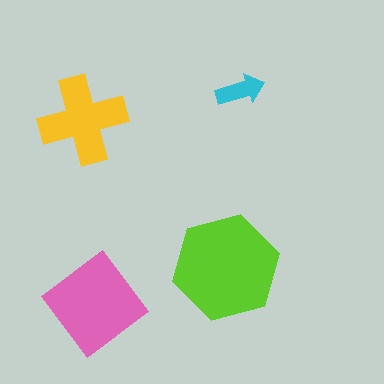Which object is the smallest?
The cyan arrow.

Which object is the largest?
The lime hexagon.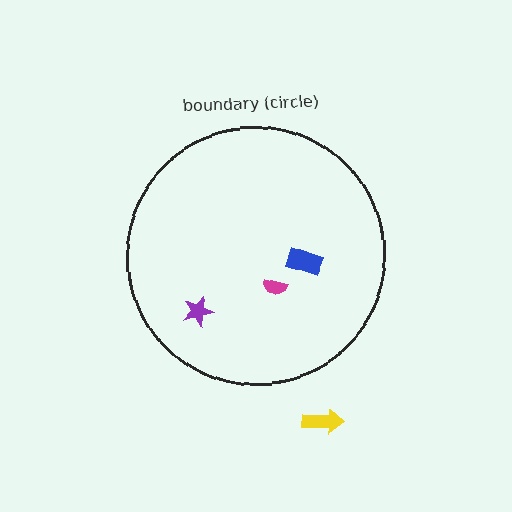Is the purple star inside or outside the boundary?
Inside.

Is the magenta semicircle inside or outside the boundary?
Inside.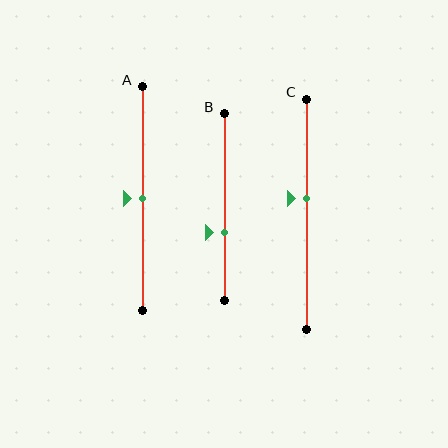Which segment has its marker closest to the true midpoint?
Segment A has its marker closest to the true midpoint.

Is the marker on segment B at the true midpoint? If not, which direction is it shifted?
No, the marker on segment B is shifted downward by about 13% of the segment length.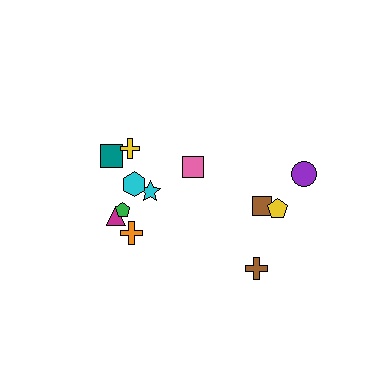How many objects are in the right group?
There are 5 objects.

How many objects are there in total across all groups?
There are 12 objects.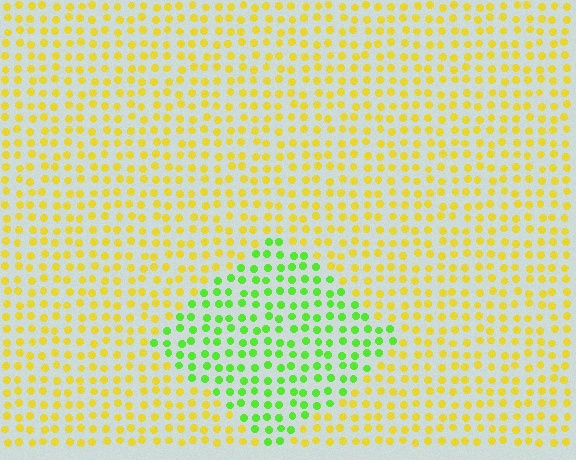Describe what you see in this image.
The image is filled with small yellow elements in a uniform arrangement. A diamond-shaped region is visible where the elements are tinted to a slightly different hue, forming a subtle color boundary.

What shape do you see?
I see a diamond.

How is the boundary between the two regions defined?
The boundary is defined purely by a slight shift in hue (about 54 degrees). Spacing, size, and orientation are identical on both sides.